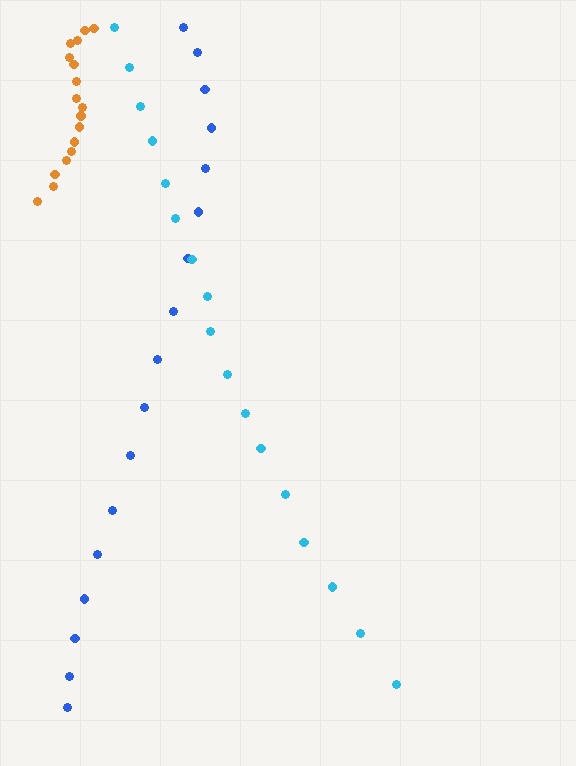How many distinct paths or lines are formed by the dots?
There are 3 distinct paths.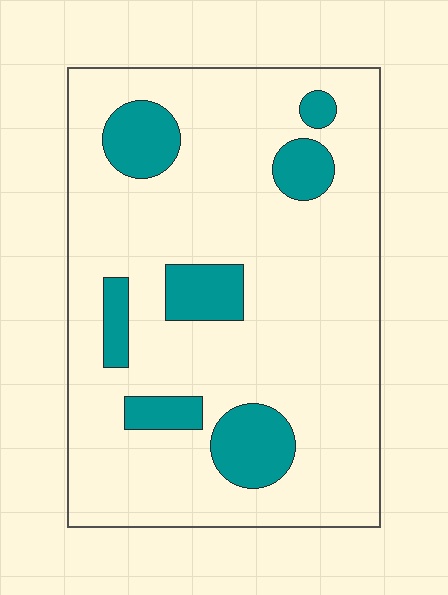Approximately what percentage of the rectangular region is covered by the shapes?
Approximately 15%.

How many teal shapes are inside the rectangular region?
7.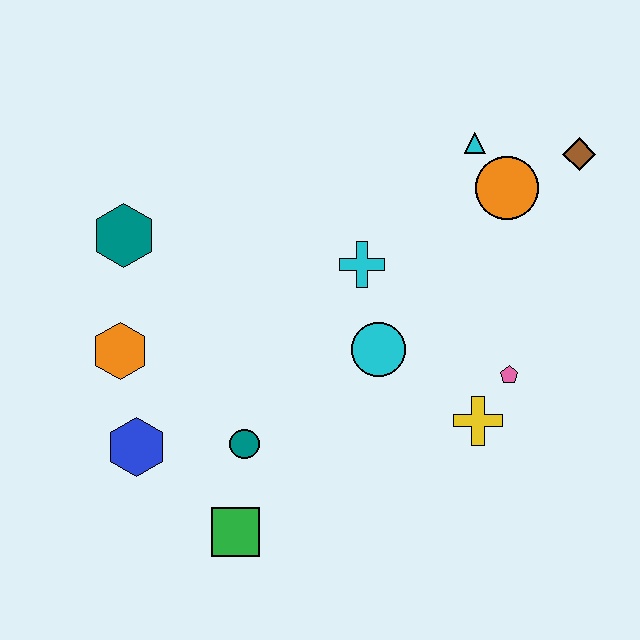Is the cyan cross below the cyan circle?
No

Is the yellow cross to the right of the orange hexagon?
Yes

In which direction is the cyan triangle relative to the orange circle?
The cyan triangle is above the orange circle.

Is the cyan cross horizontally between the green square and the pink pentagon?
Yes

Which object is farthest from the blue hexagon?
The brown diamond is farthest from the blue hexagon.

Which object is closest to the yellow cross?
The pink pentagon is closest to the yellow cross.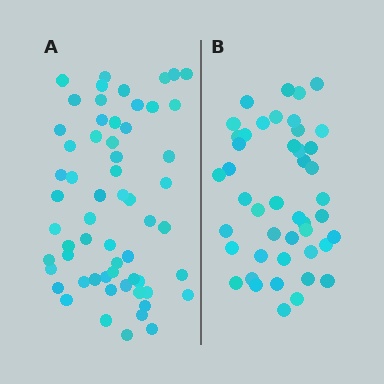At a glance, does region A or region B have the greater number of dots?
Region A (the left region) has more dots.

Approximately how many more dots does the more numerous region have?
Region A has approximately 15 more dots than region B.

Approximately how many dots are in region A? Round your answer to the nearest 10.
About 60 dots.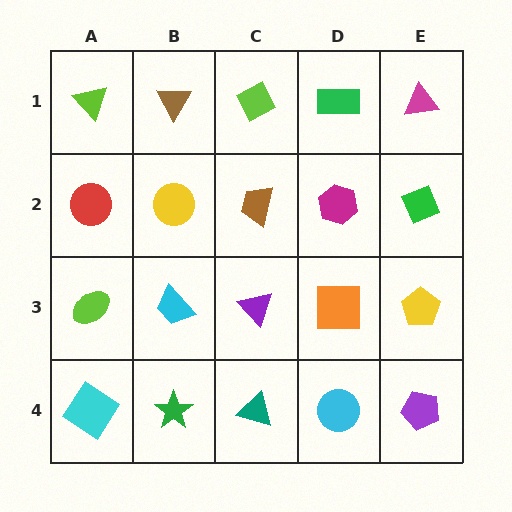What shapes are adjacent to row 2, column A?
A lime triangle (row 1, column A), a lime ellipse (row 3, column A), a yellow circle (row 2, column B).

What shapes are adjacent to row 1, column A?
A red circle (row 2, column A), a brown triangle (row 1, column B).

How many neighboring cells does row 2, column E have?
3.